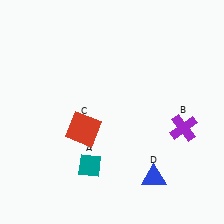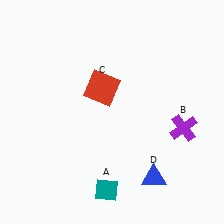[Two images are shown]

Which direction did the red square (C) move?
The red square (C) moved up.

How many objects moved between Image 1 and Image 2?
2 objects moved between the two images.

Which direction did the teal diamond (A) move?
The teal diamond (A) moved down.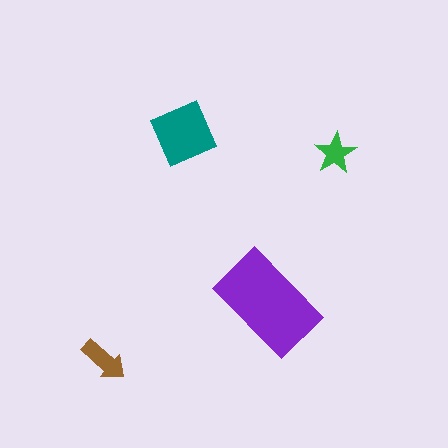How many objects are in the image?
There are 4 objects in the image.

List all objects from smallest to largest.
The green star, the brown arrow, the teal diamond, the purple rectangle.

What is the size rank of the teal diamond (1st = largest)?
2nd.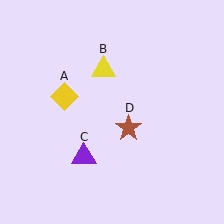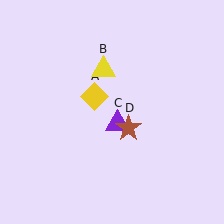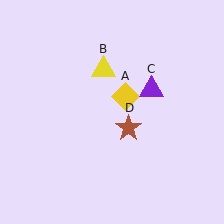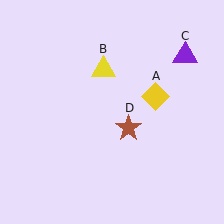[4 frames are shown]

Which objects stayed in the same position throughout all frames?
Yellow triangle (object B) and brown star (object D) remained stationary.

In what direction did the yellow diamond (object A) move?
The yellow diamond (object A) moved right.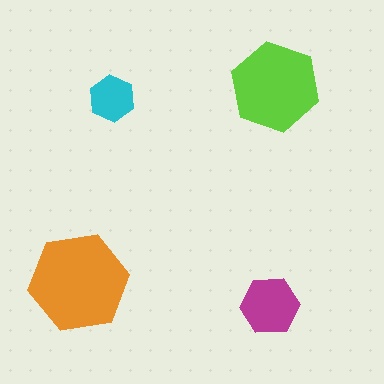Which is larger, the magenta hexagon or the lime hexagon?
The lime one.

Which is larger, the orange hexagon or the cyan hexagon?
The orange one.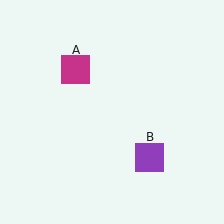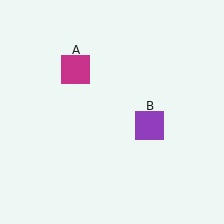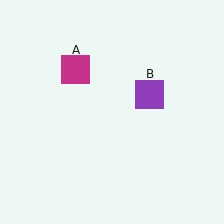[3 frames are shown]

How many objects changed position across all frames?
1 object changed position: purple square (object B).